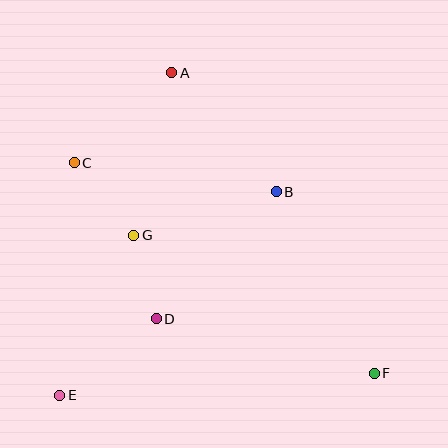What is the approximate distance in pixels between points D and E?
The distance between D and E is approximately 123 pixels.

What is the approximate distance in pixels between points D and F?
The distance between D and F is approximately 225 pixels.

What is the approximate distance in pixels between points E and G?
The distance between E and G is approximately 176 pixels.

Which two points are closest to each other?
Points D and G are closest to each other.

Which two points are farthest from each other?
Points C and F are farthest from each other.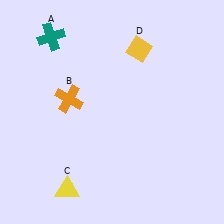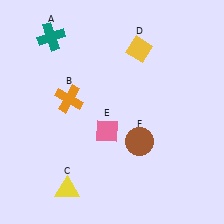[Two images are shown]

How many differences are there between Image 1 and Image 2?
There are 2 differences between the two images.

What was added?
A pink diamond (E), a brown circle (F) were added in Image 2.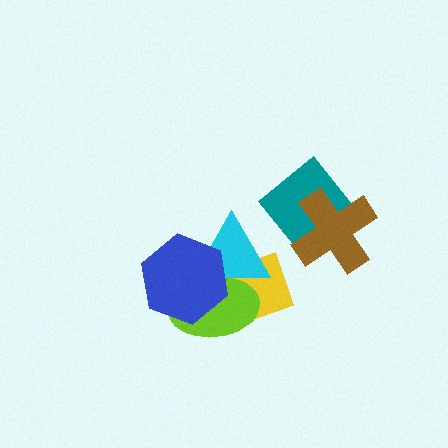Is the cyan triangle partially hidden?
Yes, it is partially covered by another shape.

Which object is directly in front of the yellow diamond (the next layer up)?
The lime ellipse is directly in front of the yellow diamond.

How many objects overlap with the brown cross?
1 object overlaps with the brown cross.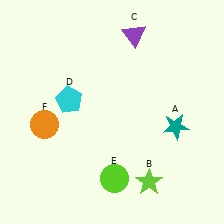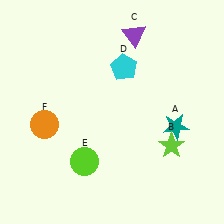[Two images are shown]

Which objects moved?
The objects that moved are: the lime star (B), the cyan pentagon (D), the lime circle (E).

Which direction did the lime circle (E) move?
The lime circle (E) moved left.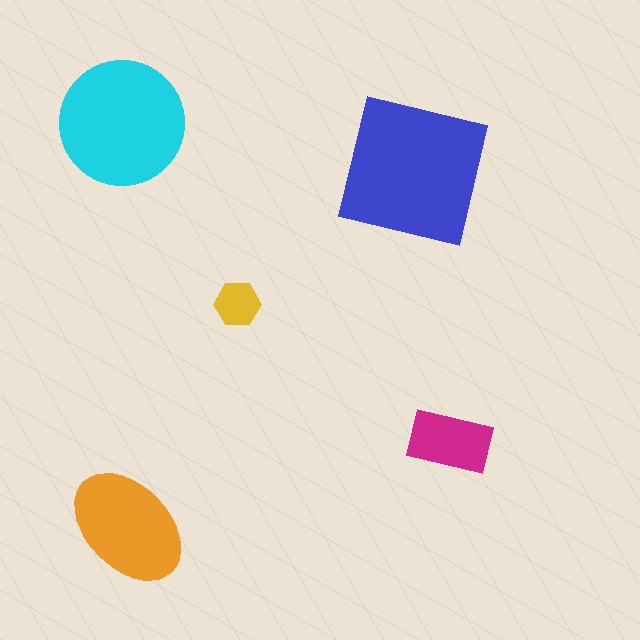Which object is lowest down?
The orange ellipse is bottommost.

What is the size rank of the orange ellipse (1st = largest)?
3rd.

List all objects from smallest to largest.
The yellow hexagon, the magenta rectangle, the orange ellipse, the cyan circle, the blue square.